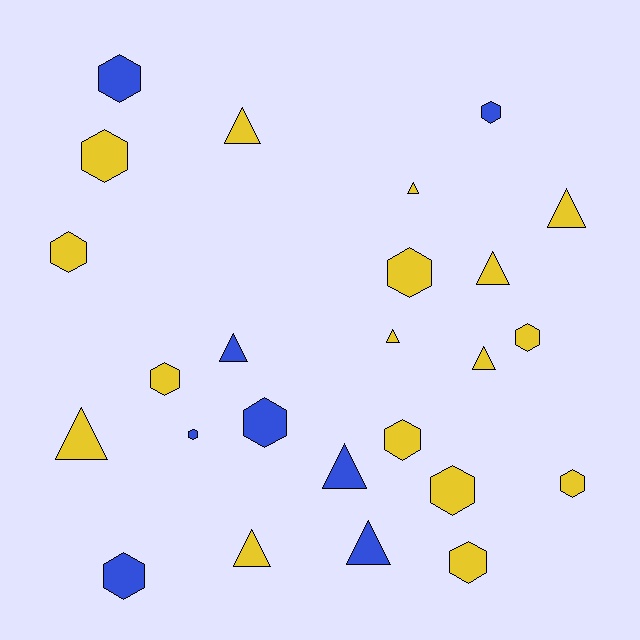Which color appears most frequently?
Yellow, with 17 objects.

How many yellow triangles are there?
There are 8 yellow triangles.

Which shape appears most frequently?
Hexagon, with 14 objects.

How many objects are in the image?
There are 25 objects.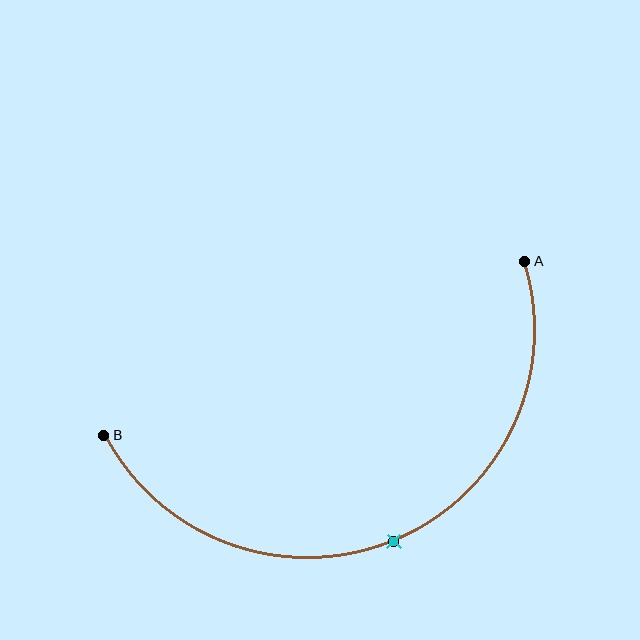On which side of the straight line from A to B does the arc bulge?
The arc bulges below the straight line connecting A and B.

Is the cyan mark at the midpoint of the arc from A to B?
Yes. The cyan mark lies on the arc at equal arc-length from both A and B — it is the arc midpoint.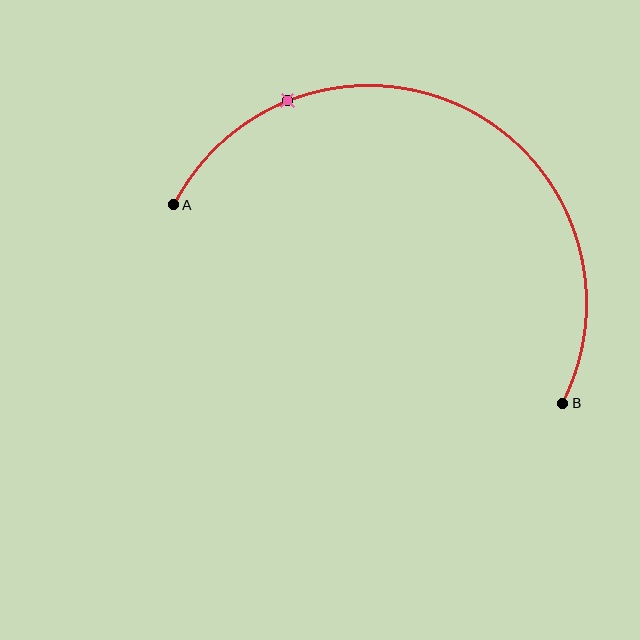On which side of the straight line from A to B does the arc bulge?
The arc bulges above the straight line connecting A and B.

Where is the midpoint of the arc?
The arc midpoint is the point on the curve farthest from the straight line joining A and B. It sits above that line.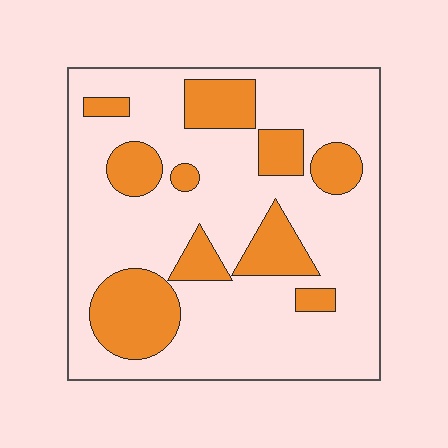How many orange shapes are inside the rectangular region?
10.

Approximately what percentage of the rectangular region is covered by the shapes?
Approximately 25%.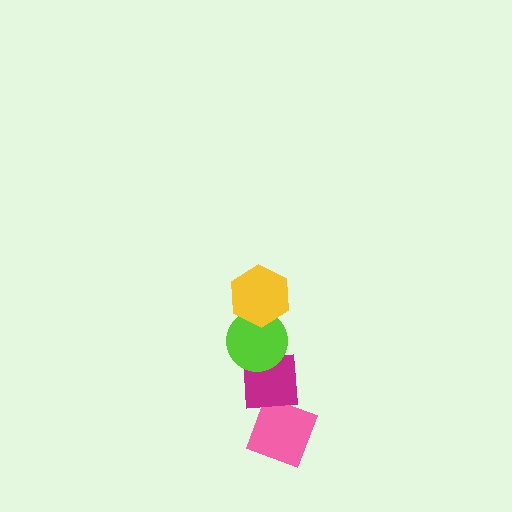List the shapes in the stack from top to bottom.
From top to bottom: the yellow hexagon, the lime circle, the magenta square, the pink diamond.